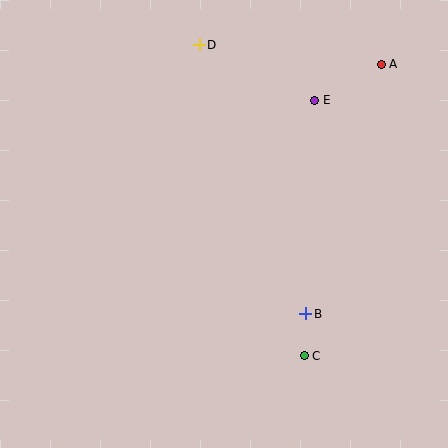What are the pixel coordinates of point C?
Point C is at (304, 356).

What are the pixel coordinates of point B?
Point B is at (306, 314).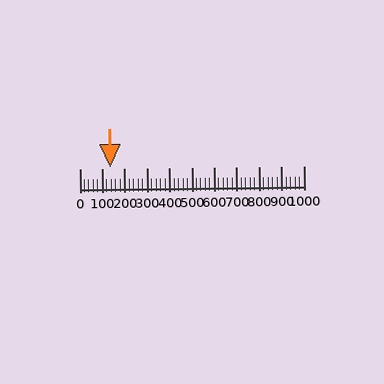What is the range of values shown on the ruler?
The ruler shows values from 0 to 1000.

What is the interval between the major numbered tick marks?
The major tick marks are spaced 100 units apart.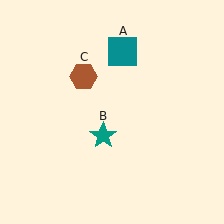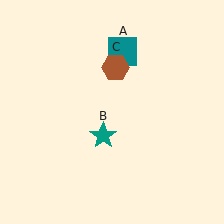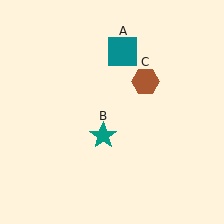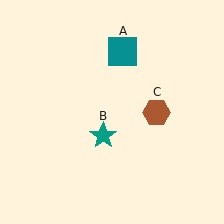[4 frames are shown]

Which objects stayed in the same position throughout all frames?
Teal square (object A) and teal star (object B) remained stationary.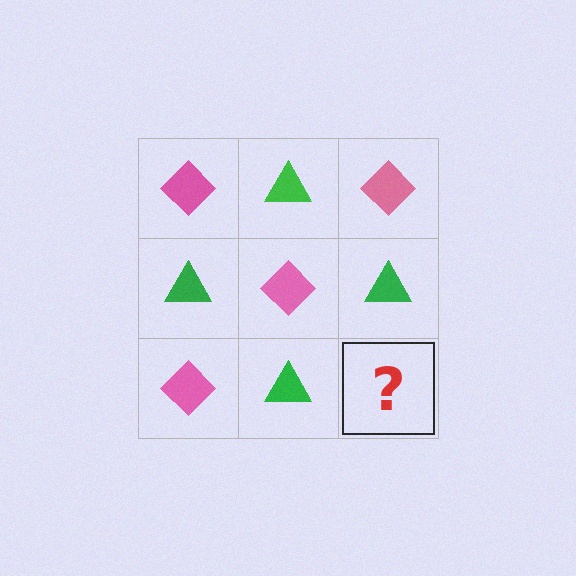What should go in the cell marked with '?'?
The missing cell should contain a pink diamond.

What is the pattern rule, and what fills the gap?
The rule is that it alternates pink diamond and green triangle in a checkerboard pattern. The gap should be filled with a pink diamond.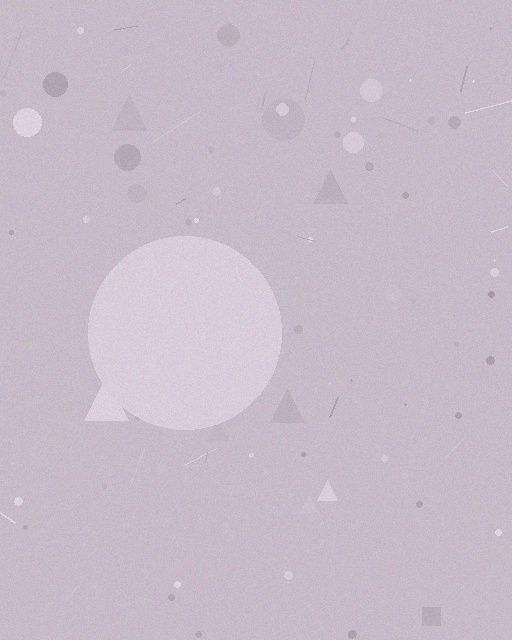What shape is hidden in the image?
A circle is hidden in the image.